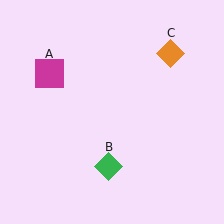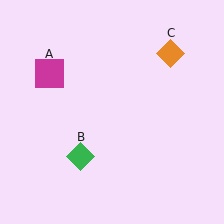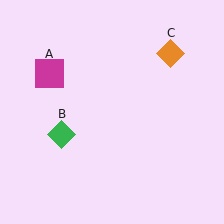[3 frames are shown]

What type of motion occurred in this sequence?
The green diamond (object B) rotated clockwise around the center of the scene.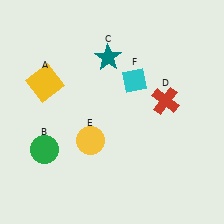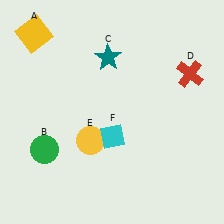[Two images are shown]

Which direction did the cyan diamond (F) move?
The cyan diamond (F) moved down.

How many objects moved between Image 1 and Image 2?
3 objects moved between the two images.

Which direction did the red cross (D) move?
The red cross (D) moved up.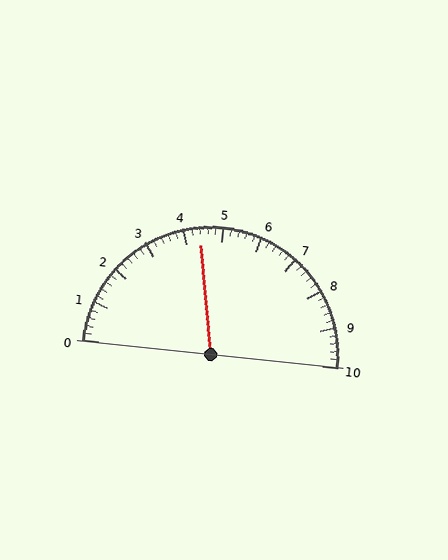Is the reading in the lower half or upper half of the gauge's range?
The reading is in the lower half of the range (0 to 10).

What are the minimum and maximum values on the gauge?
The gauge ranges from 0 to 10.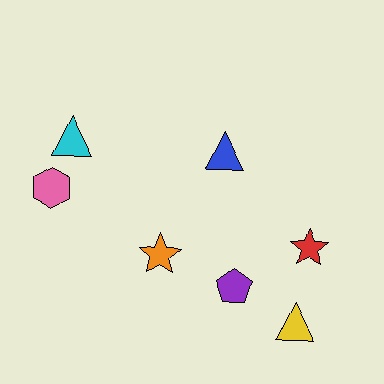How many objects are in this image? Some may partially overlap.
There are 7 objects.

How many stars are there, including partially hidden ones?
There are 2 stars.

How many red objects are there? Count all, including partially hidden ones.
There is 1 red object.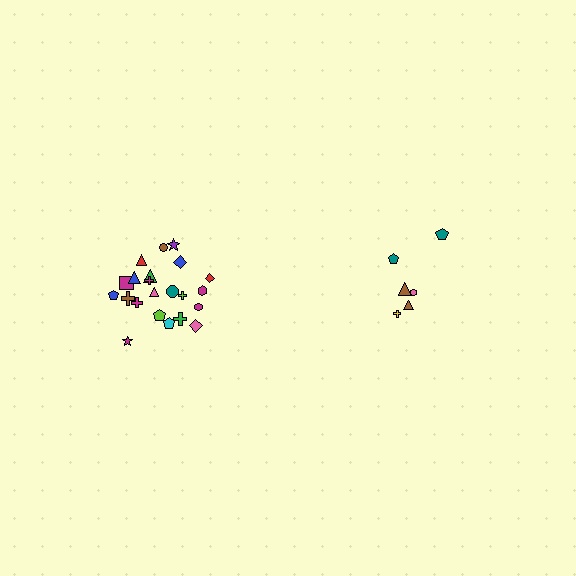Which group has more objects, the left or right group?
The left group.